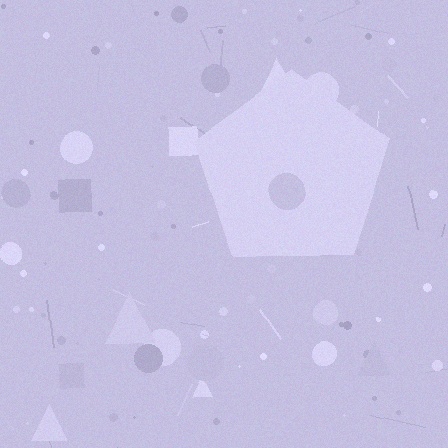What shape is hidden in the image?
A pentagon is hidden in the image.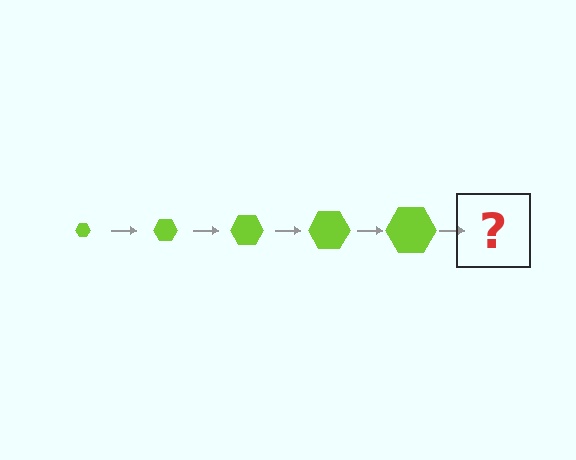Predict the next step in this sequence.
The next step is a lime hexagon, larger than the previous one.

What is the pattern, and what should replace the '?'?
The pattern is that the hexagon gets progressively larger each step. The '?' should be a lime hexagon, larger than the previous one.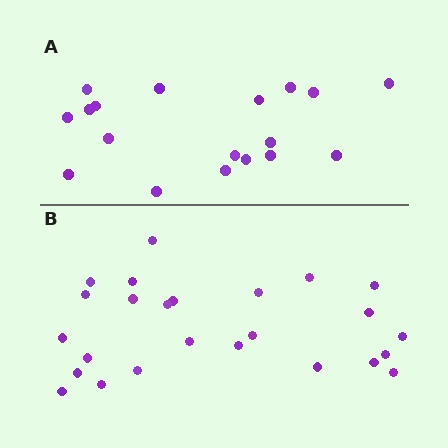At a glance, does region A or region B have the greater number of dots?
Region B (the bottom region) has more dots.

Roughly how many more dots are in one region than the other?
Region B has roughly 8 or so more dots than region A.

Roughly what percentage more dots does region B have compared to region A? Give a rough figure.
About 40% more.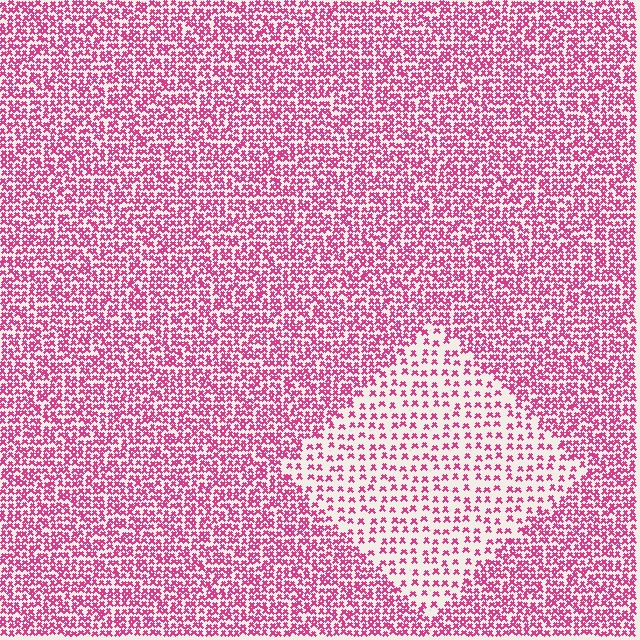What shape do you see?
I see a diamond.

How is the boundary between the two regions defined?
The boundary is defined by a change in element density (approximately 2.2x ratio). All elements are the same color, size, and shape.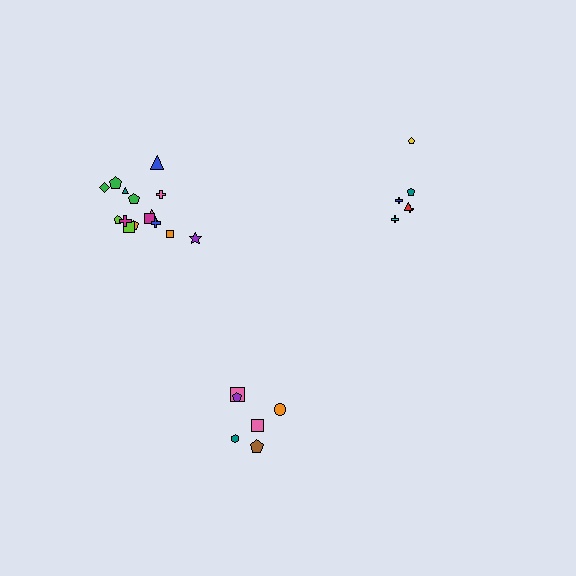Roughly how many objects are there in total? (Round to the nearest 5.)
Roughly 25 objects in total.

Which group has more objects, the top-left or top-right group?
The top-left group.